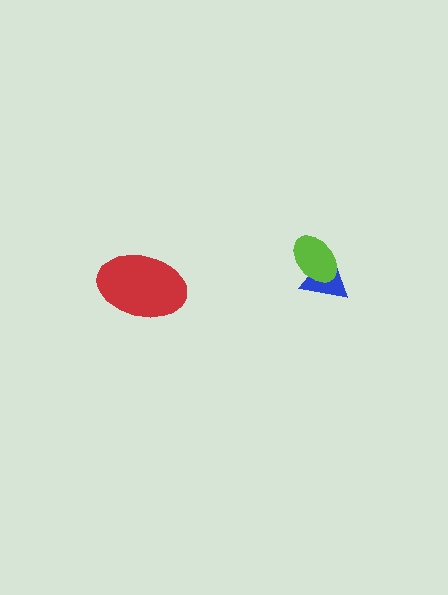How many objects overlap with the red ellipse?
0 objects overlap with the red ellipse.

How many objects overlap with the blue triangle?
1 object overlaps with the blue triangle.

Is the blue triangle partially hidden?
Yes, it is partially covered by another shape.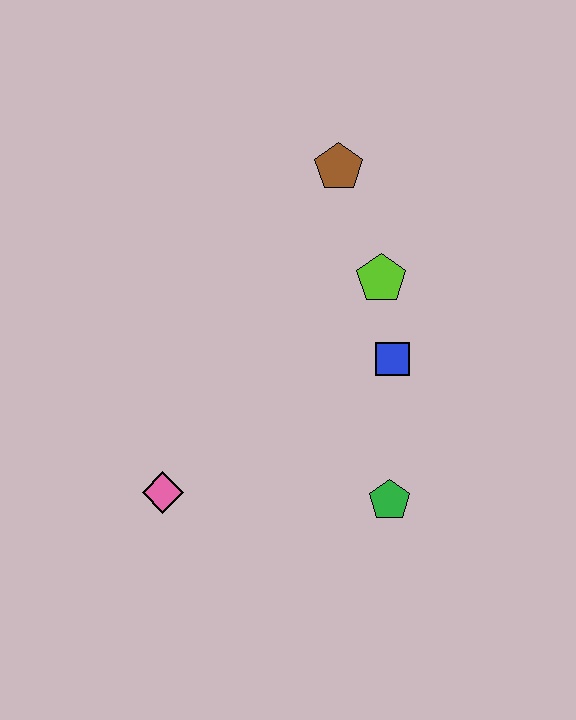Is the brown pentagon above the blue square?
Yes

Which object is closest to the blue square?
The lime pentagon is closest to the blue square.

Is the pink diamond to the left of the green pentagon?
Yes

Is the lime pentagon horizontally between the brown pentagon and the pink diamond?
No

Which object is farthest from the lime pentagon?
The pink diamond is farthest from the lime pentagon.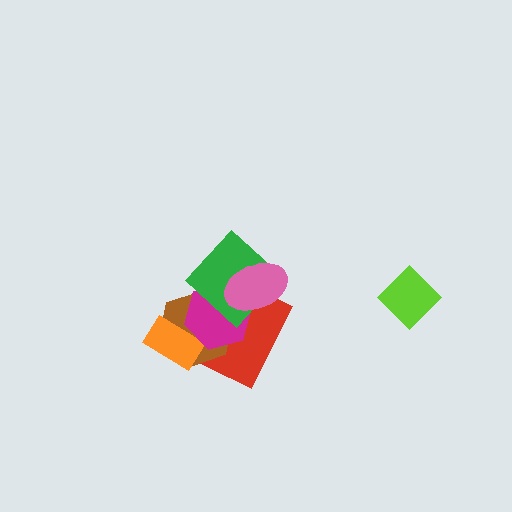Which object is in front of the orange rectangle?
The magenta hexagon is in front of the orange rectangle.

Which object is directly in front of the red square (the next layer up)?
The brown hexagon is directly in front of the red square.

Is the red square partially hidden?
Yes, it is partially covered by another shape.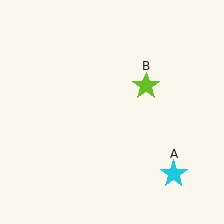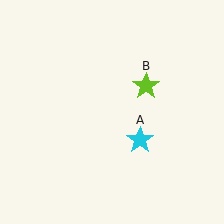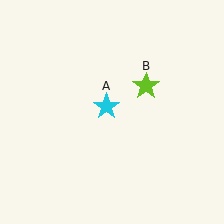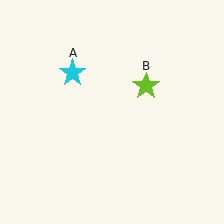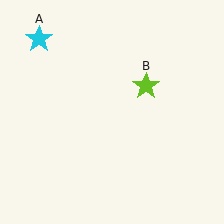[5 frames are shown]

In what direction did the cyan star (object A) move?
The cyan star (object A) moved up and to the left.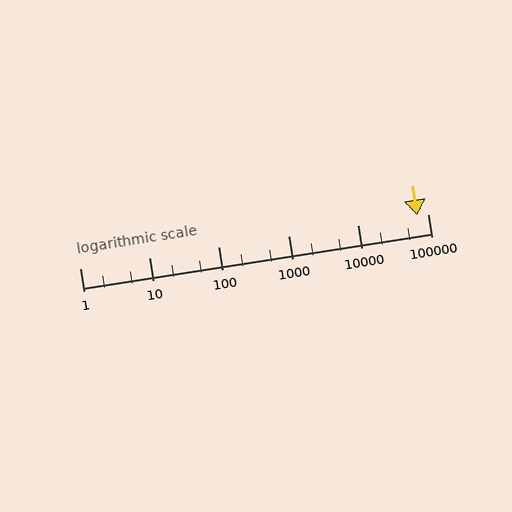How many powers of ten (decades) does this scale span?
The scale spans 5 decades, from 1 to 100000.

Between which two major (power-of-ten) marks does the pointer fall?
The pointer is between 10000 and 100000.